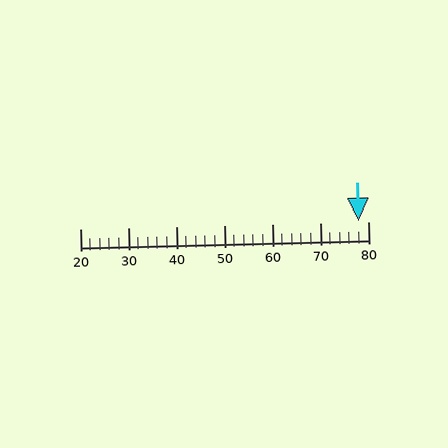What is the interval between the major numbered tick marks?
The major tick marks are spaced 10 units apart.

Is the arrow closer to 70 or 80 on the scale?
The arrow is closer to 80.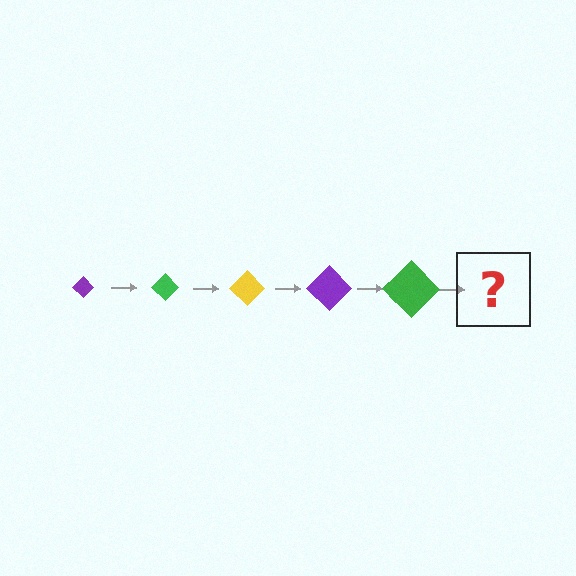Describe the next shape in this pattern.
It should be a yellow diamond, larger than the previous one.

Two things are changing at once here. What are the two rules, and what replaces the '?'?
The two rules are that the diamond grows larger each step and the color cycles through purple, green, and yellow. The '?' should be a yellow diamond, larger than the previous one.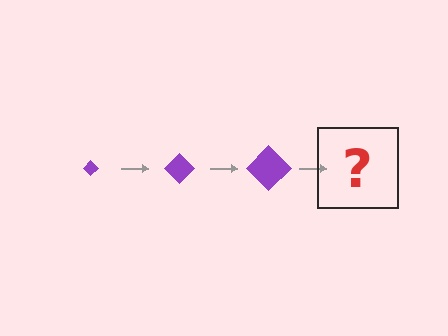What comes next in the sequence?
The next element should be a purple diamond, larger than the previous one.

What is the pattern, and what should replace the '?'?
The pattern is that the diamond gets progressively larger each step. The '?' should be a purple diamond, larger than the previous one.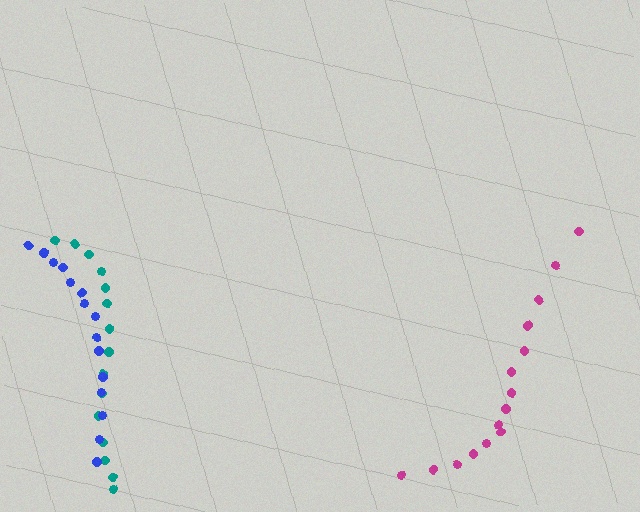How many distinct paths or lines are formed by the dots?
There are 3 distinct paths.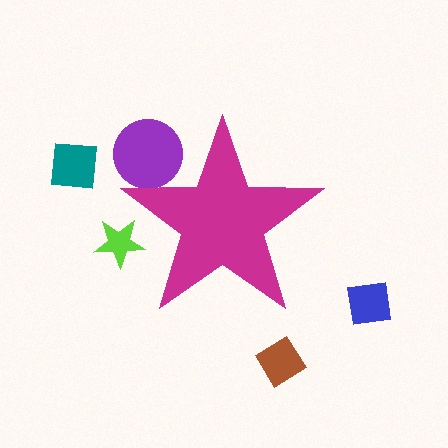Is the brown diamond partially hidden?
No, the brown diamond is fully visible.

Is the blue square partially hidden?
No, the blue square is fully visible.